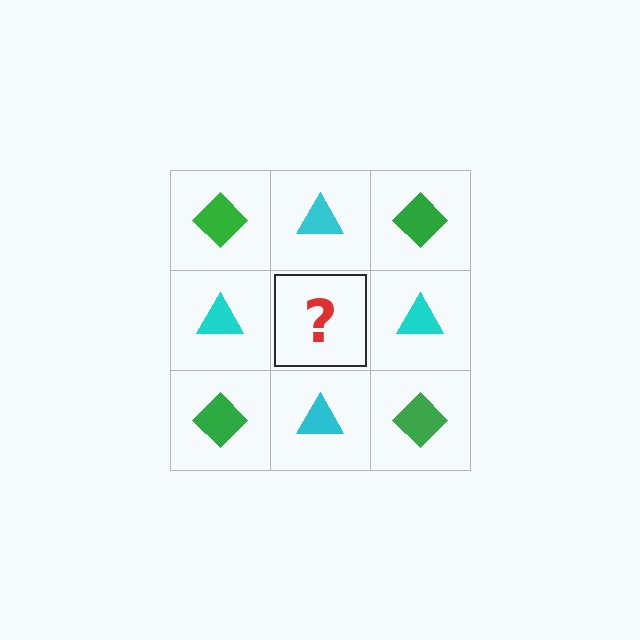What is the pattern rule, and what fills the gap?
The rule is that it alternates green diamond and cyan triangle in a checkerboard pattern. The gap should be filled with a green diamond.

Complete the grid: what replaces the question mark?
The question mark should be replaced with a green diamond.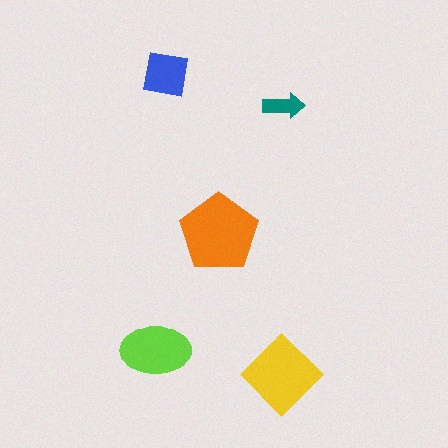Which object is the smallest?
The teal arrow.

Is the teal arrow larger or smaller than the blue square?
Smaller.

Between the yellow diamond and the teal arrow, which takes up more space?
The yellow diamond.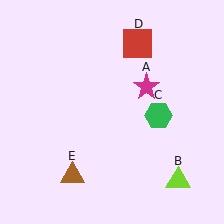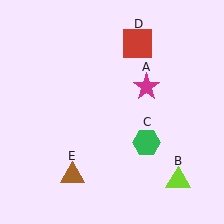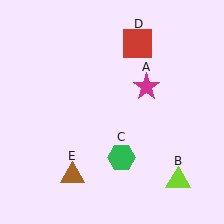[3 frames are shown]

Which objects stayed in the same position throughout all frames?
Magenta star (object A) and lime triangle (object B) and red square (object D) and brown triangle (object E) remained stationary.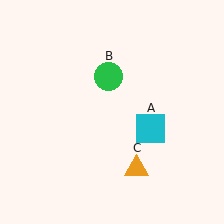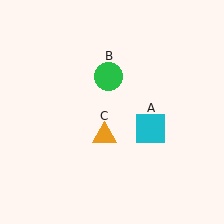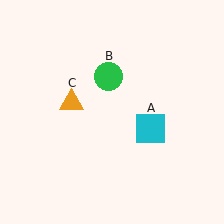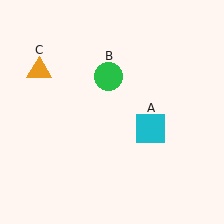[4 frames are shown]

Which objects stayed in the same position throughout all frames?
Cyan square (object A) and green circle (object B) remained stationary.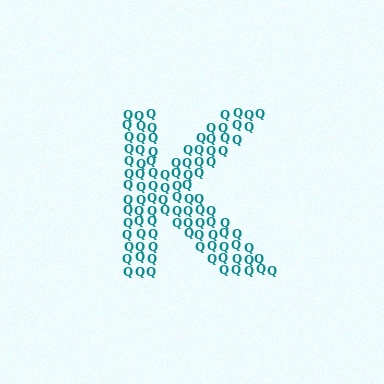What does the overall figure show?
The overall figure shows the letter K.